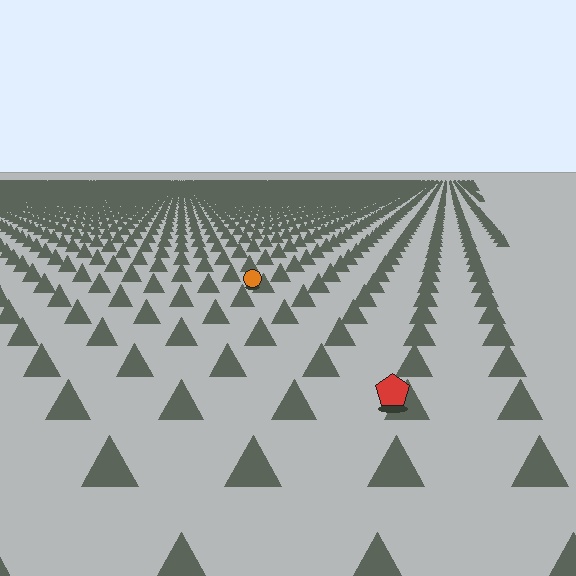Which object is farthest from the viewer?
The orange circle is farthest from the viewer. It appears smaller and the ground texture around it is denser.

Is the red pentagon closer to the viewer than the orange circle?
Yes. The red pentagon is closer — you can tell from the texture gradient: the ground texture is coarser near it.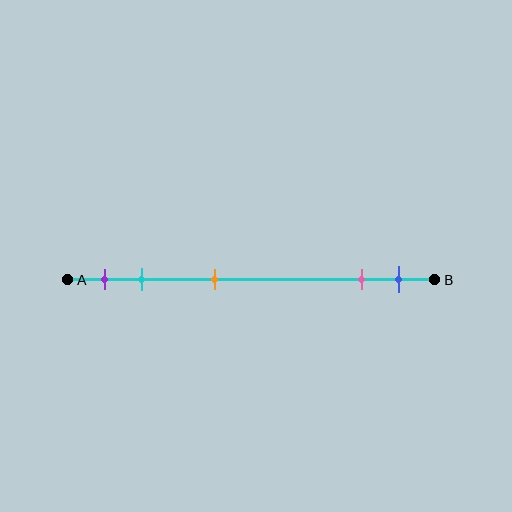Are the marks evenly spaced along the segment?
No, the marks are not evenly spaced.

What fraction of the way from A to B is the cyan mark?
The cyan mark is approximately 20% (0.2) of the way from A to B.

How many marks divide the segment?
There are 5 marks dividing the segment.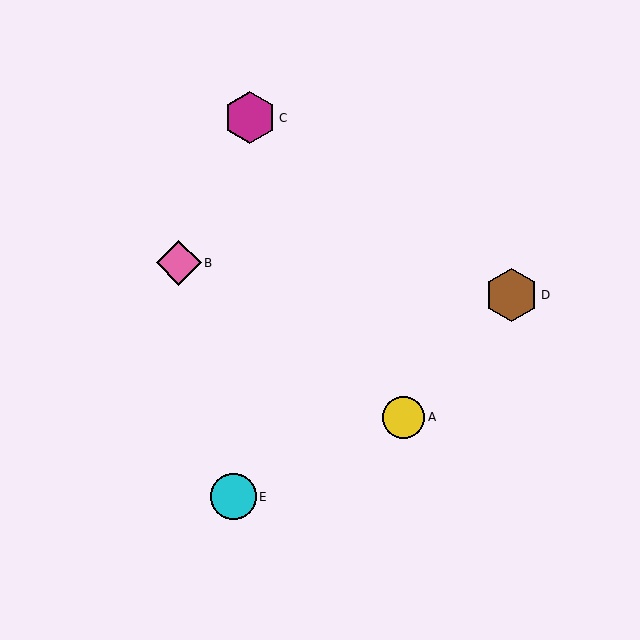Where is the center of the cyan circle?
The center of the cyan circle is at (233, 497).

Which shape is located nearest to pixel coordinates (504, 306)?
The brown hexagon (labeled D) at (511, 295) is nearest to that location.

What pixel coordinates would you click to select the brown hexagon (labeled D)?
Click at (511, 295) to select the brown hexagon D.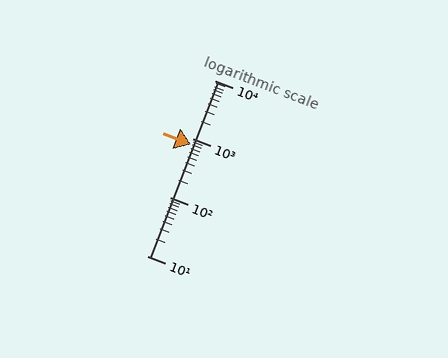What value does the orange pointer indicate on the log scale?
The pointer indicates approximately 800.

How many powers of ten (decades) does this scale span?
The scale spans 3 decades, from 10 to 10000.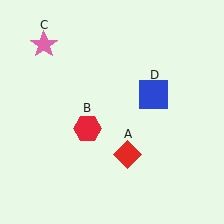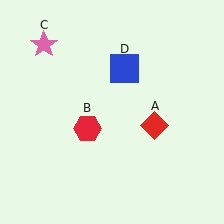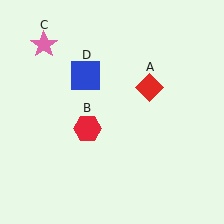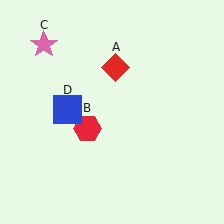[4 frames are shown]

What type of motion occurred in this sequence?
The red diamond (object A), blue square (object D) rotated counterclockwise around the center of the scene.